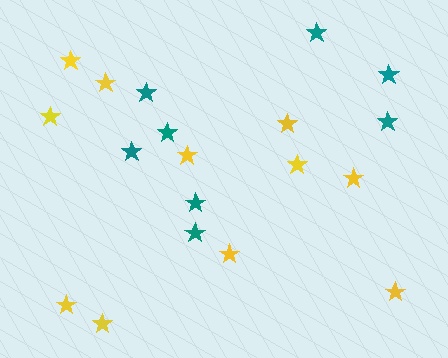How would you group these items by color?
There are 2 groups: one group of yellow stars (11) and one group of teal stars (8).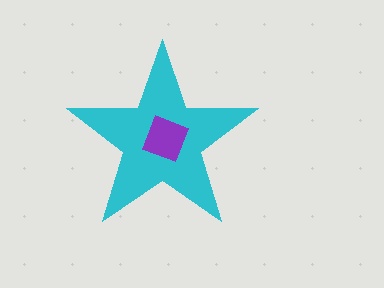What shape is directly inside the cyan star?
The purple square.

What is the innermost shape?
The purple square.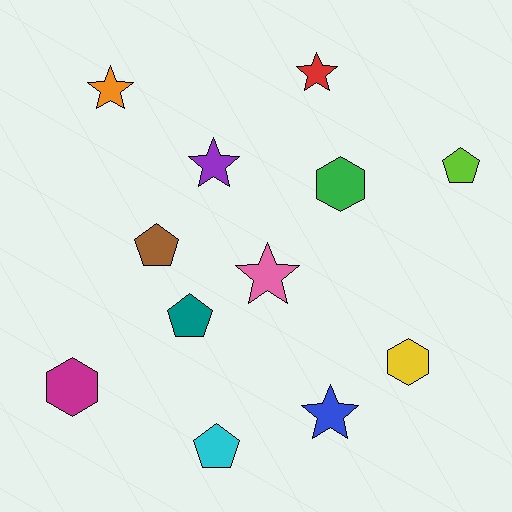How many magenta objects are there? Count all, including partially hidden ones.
There is 1 magenta object.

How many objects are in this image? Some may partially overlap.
There are 12 objects.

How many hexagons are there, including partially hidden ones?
There are 3 hexagons.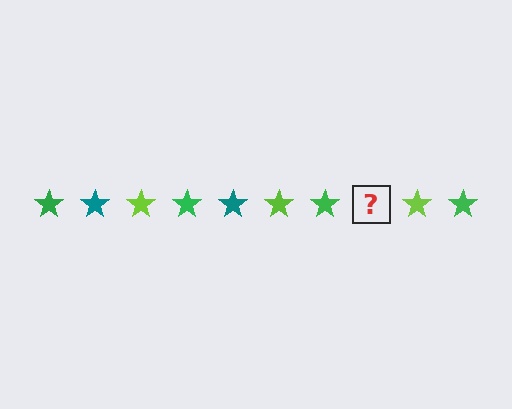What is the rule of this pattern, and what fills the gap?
The rule is that the pattern cycles through green, teal, lime stars. The gap should be filled with a teal star.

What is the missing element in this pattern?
The missing element is a teal star.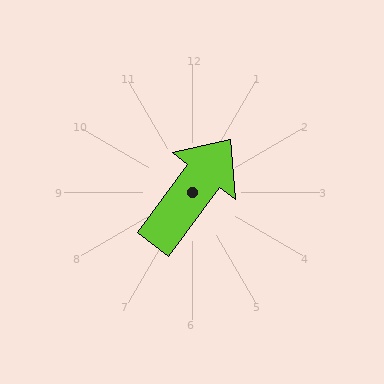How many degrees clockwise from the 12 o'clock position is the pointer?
Approximately 37 degrees.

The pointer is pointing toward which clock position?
Roughly 1 o'clock.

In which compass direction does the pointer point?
Northeast.